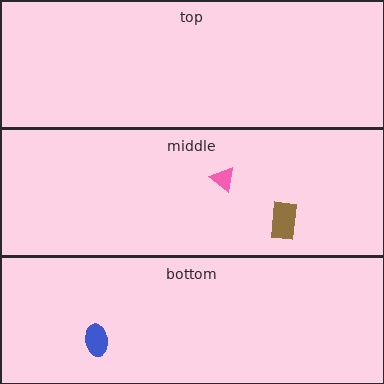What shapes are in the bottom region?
The blue ellipse.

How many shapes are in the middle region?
2.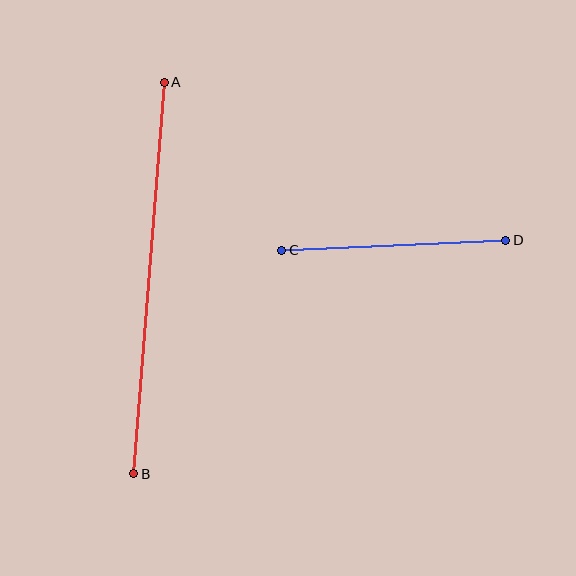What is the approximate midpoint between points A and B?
The midpoint is at approximately (149, 278) pixels.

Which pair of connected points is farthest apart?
Points A and B are farthest apart.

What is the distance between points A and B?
The distance is approximately 393 pixels.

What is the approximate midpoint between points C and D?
The midpoint is at approximately (394, 245) pixels.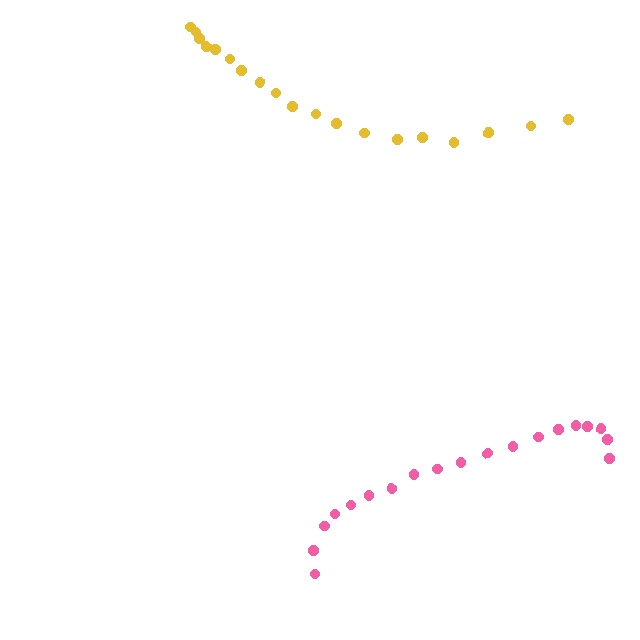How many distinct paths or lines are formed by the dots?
There are 2 distinct paths.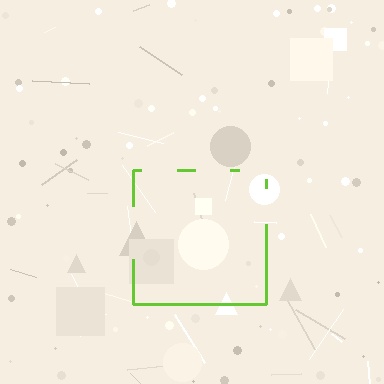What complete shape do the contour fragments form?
The contour fragments form a square.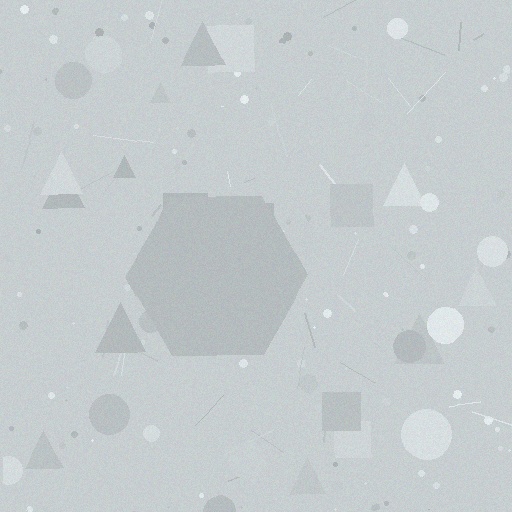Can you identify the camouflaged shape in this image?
The camouflaged shape is a hexagon.